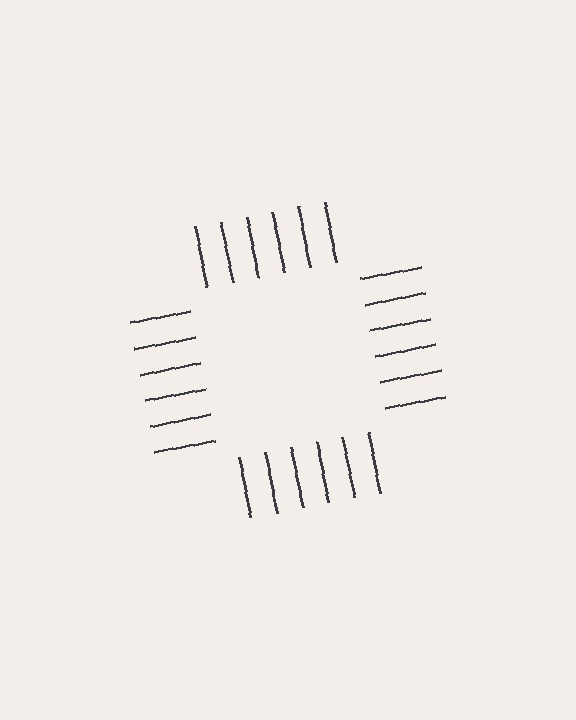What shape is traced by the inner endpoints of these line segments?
An illusory square — the line segments terminate on its edges but no continuous stroke is drawn.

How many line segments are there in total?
24 — 6 along each of the 4 edges.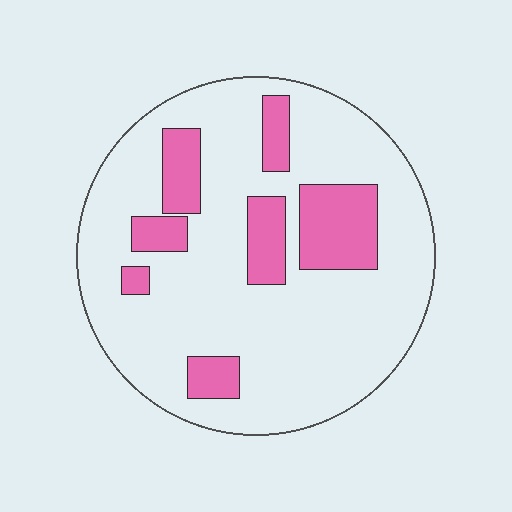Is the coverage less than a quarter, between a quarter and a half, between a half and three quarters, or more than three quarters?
Less than a quarter.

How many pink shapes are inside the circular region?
7.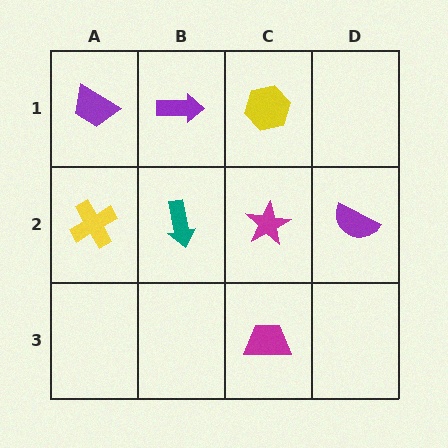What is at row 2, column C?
A magenta star.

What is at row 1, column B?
A purple arrow.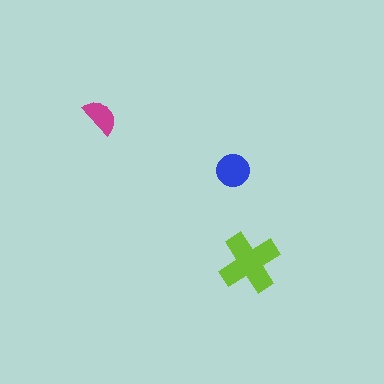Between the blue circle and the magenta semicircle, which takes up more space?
The blue circle.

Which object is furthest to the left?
The magenta semicircle is leftmost.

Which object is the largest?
The lime cross.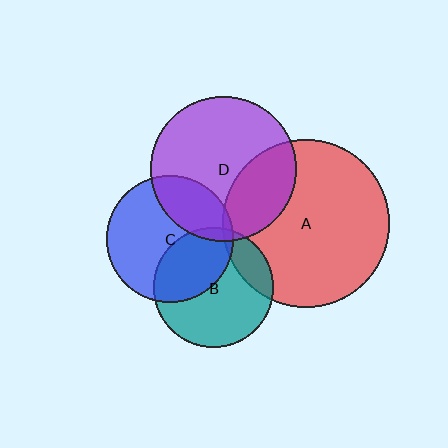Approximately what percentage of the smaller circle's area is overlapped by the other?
Approximately 5%.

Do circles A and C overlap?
Yes.